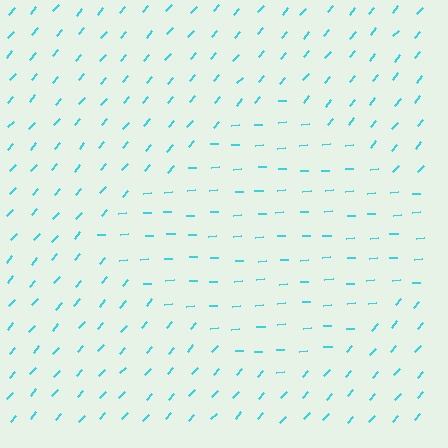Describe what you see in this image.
The image is filled with small cyan line segments. A diamond region in the image has lines oriented differently from the surrounding lines, creating a visible texture boundary.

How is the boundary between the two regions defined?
The boundary is defined purely by a change in line orientation (approximately 45 degrees difference). All lines are the same color and thickness.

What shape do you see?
I see a diamond.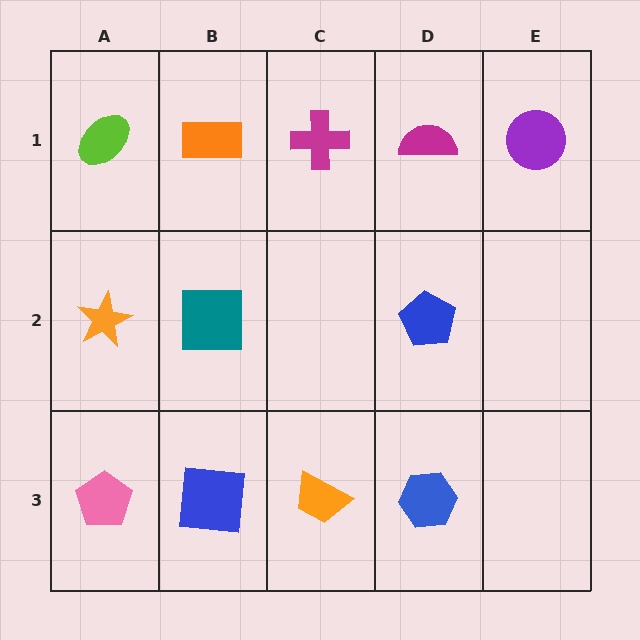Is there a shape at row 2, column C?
No, that cell is empty.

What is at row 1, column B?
An orange rectangle.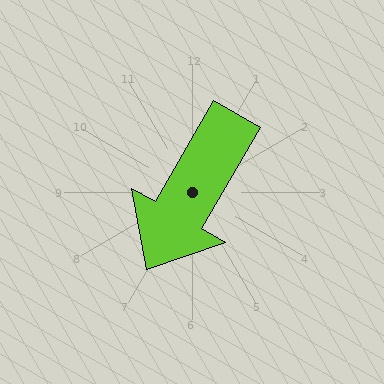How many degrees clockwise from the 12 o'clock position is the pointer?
Approximately 210 degrees.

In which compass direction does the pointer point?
Southwest.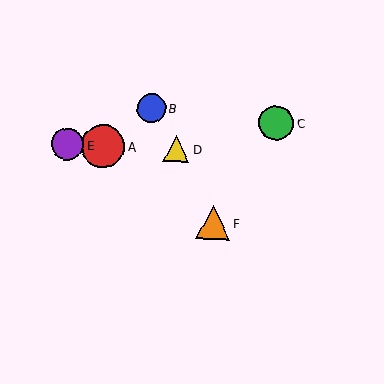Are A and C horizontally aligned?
No, A is at y≈146 and C is at y≈123.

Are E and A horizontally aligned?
Yes, both are at y≈145.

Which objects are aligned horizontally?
Objects A, D, E are aligned horizontally.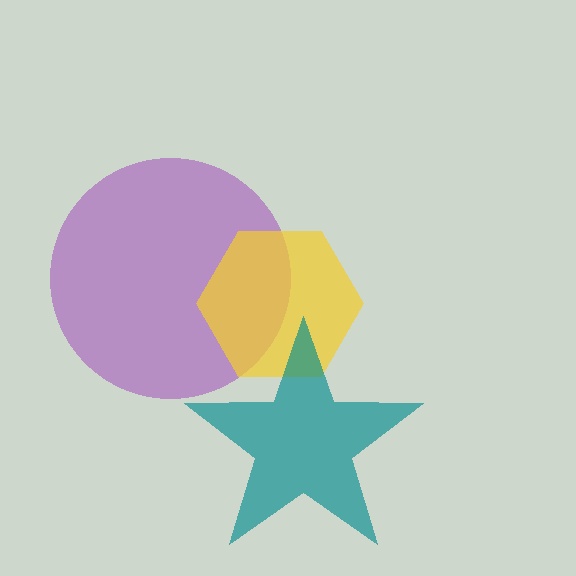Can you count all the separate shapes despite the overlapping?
Yes, there are 3 separate shapes.